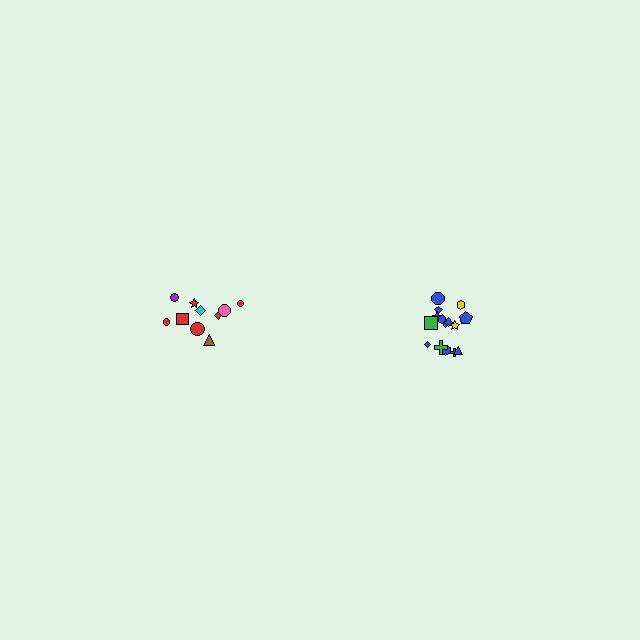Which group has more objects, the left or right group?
The right group.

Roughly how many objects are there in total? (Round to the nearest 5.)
Roughly 25 objects in total.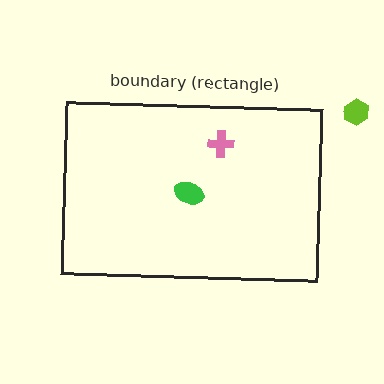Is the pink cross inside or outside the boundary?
Inside.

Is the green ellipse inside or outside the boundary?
Inside.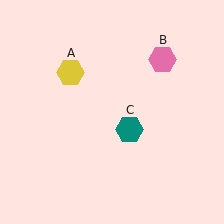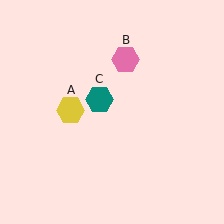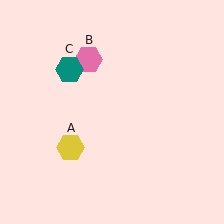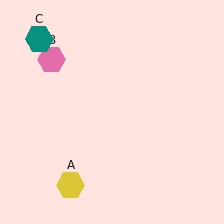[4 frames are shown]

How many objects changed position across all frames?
3 objects changed position: yellow hexagon (object A), pink hexagon (object B), teal hexagon (object C).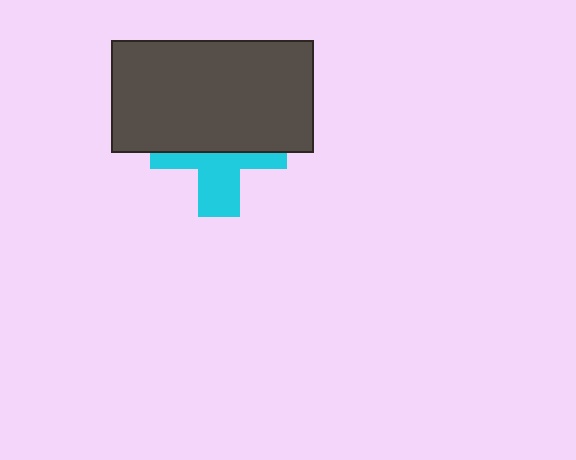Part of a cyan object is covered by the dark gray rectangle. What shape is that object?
It is a cross.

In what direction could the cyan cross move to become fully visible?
The cyan cross could move down. That would shift it out from behind the dark gray rectangle entirely.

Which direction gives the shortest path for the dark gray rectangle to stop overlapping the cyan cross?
Moving up gives the shortest separation.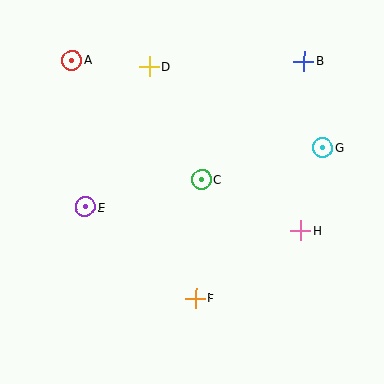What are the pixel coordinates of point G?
Point G is at (323, 148).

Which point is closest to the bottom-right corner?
Point H is closest to the bottom-right corner.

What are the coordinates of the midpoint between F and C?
The midpoint between F and C is at (199, 239).